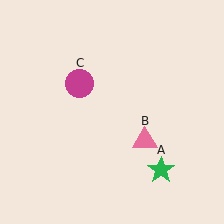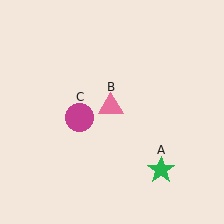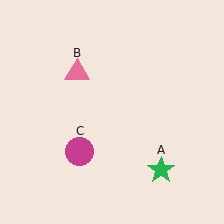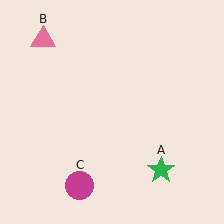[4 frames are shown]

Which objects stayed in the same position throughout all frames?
Green star (object A) remained stationary.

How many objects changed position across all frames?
2 objects changed position: pink triangle (object B), magenta circle (object C).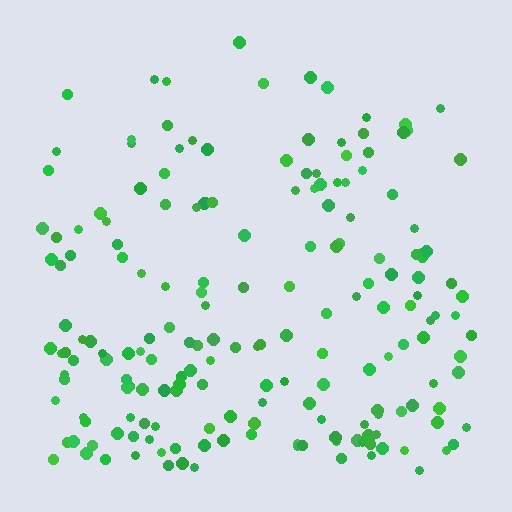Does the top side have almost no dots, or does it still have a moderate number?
Still a moderate number, just noticeably fewer than the bottom.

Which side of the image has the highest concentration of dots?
The bottom.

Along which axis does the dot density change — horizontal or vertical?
Vertical.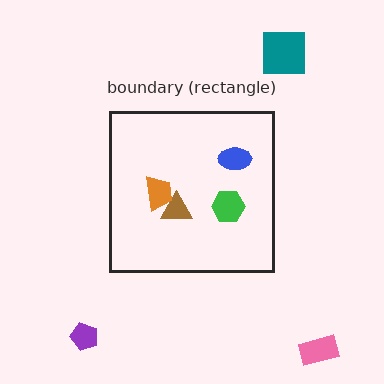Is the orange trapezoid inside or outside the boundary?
Inside.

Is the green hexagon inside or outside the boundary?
Inside.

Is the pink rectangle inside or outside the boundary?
Outside.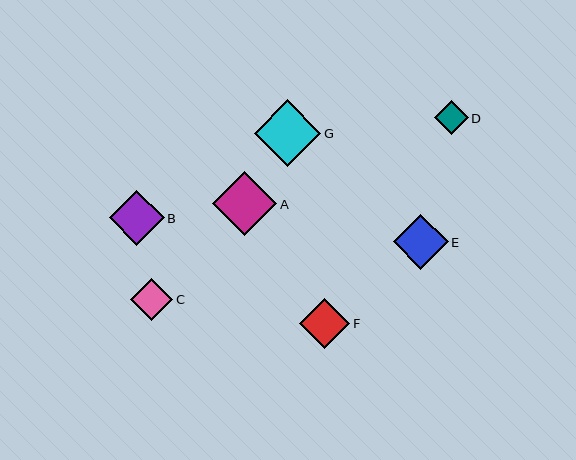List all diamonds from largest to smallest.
From largest to smallest: G, A, B, E, F, C, D.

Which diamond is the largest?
Diamond G is the largest with a size of approximately 66 pixels.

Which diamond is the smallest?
Diamond D is the smallest with a size of approximately 34 pixels.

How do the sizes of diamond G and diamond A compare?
Diamond G and diamond A are approximately the same size.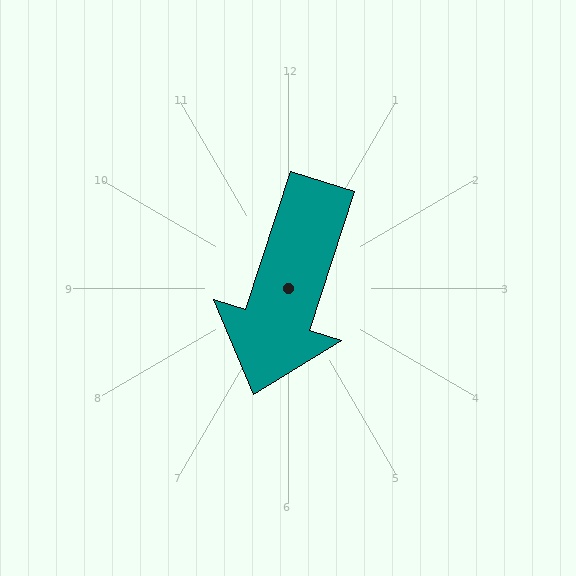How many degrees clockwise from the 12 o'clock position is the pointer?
Approximately 198 degrees.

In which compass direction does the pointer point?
South.